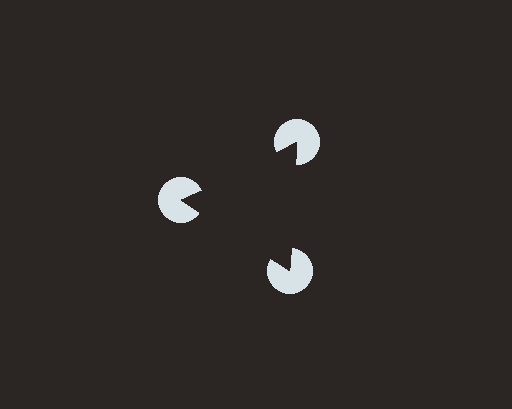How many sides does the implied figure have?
3 sides.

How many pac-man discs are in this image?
There are 3 — one at each vertex of the illusory triangle.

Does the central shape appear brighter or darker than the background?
It typically appears slightly darker than the background, even though no actual brightness change is drawn.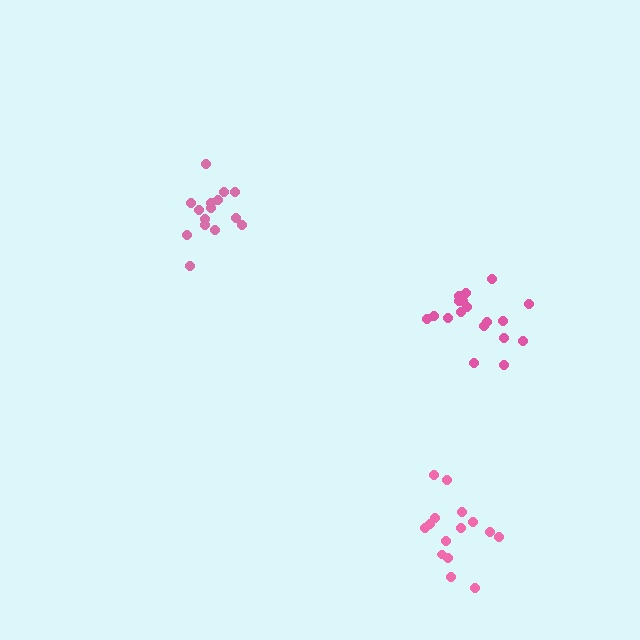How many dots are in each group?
Group 1: 18 dots, Group 2: 15 dots, Group 3: 15 dots (48 total).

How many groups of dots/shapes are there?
There are 3 groups.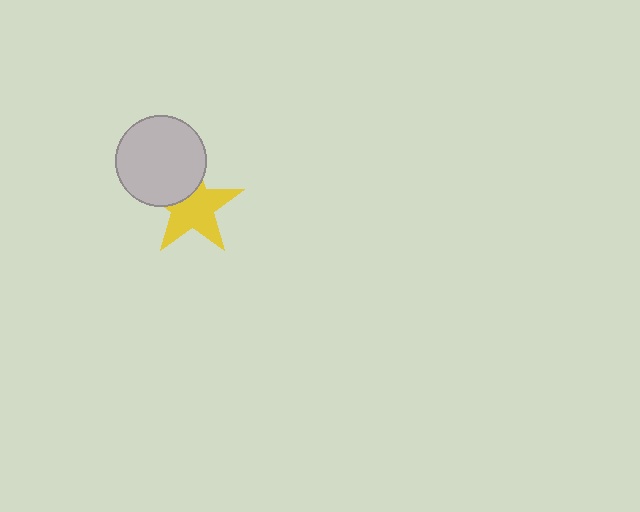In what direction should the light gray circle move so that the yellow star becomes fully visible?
The light gray circle should move toward the upper-left. That is the shortest direction to clear the overlap and leave the yellow star fully visible.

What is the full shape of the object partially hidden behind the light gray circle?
The partially hidden object is a yellow star.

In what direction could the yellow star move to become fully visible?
The yellow star could move toward the lower-right. That would shift it out from behind the light gray circle entirely.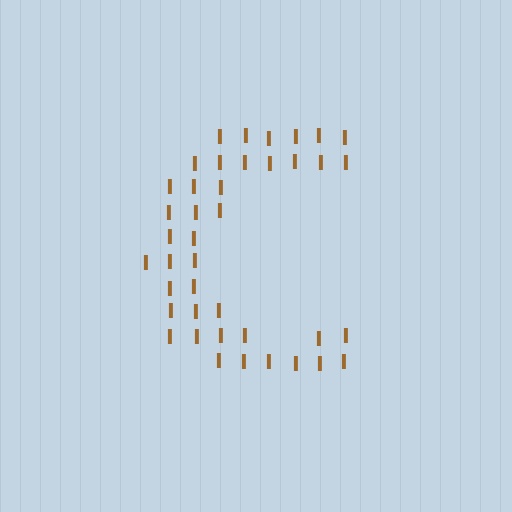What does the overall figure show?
The overall figure shows the letter C.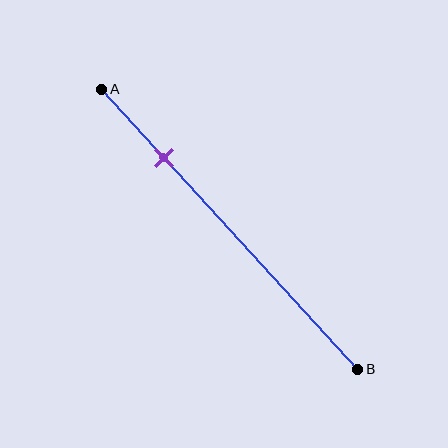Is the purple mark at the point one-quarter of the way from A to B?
Yes, the mark is approximately at the one-quarter point.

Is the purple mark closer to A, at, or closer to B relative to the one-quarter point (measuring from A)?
The purple mark is approximately at the one-quarter point of segment AB.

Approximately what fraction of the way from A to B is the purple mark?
The purple mark is approximately 25% of the way from A to B.